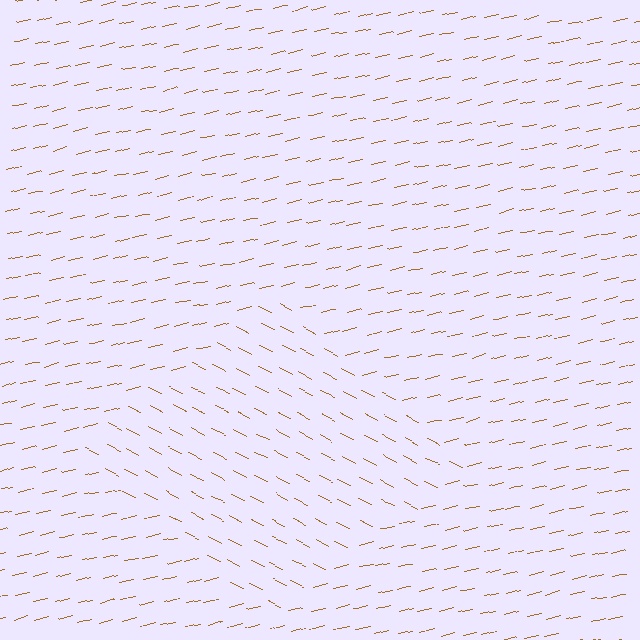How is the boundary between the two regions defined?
The boundary is defined purely by a change in line orientation (approximately 40 degrees difference). All lines are the same color and thickness.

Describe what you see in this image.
The image is filled with small brown line segments. A diamond region in the image has lines oriented differently from the surrounding lines, creating a visible texture boundary.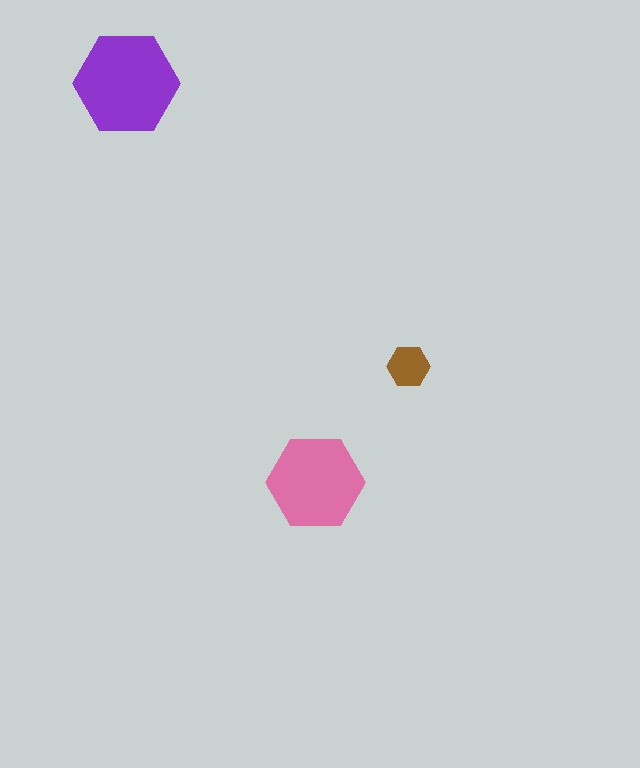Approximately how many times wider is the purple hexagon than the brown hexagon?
About 2.5 times wider.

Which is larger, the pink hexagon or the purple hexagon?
The purple one.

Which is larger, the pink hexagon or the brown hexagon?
The pink one.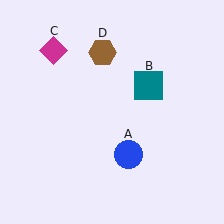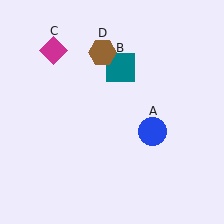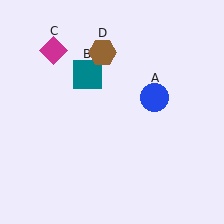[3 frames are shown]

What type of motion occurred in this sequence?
The blue circle (object A), teal square (object B) rotated counterclockwise around the center of the scene.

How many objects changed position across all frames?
2 objects changed position: blue circle (object A), teal square (object B).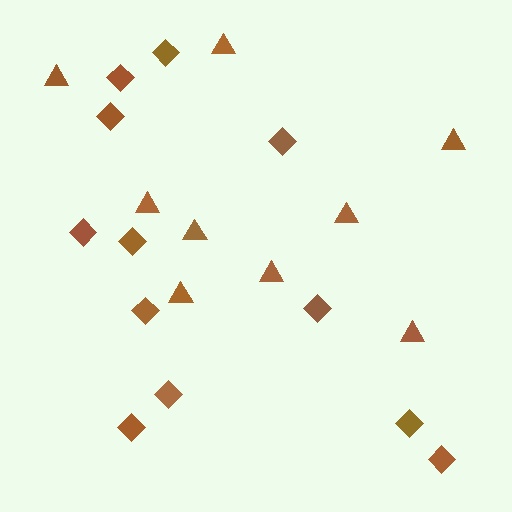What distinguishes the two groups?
There are 2 groups: one group of triangles (9) and one group of diamonds (12).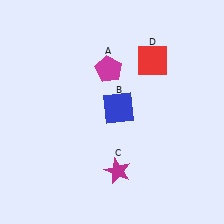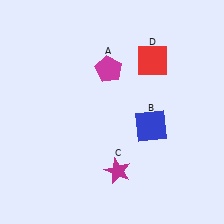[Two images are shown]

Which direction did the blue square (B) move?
The blue square (B) moved right.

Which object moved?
The blue square (B) moved right.